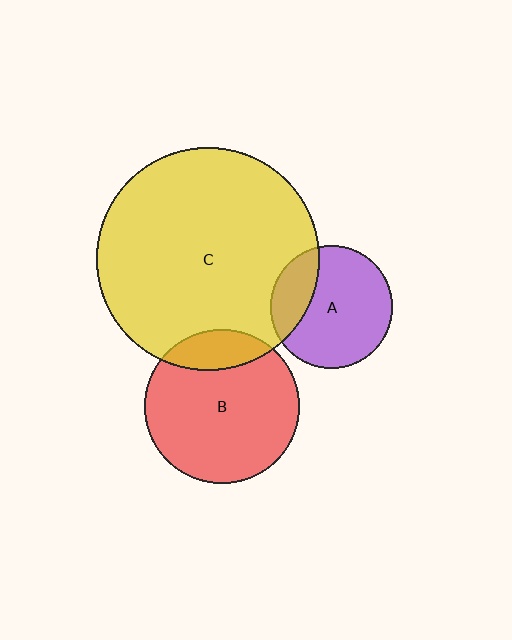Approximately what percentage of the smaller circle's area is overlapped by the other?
Approximately 25%.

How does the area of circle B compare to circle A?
Approximately 1.6 times.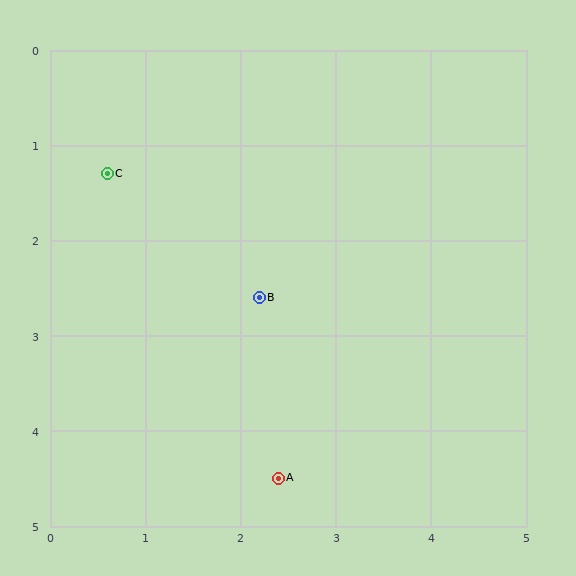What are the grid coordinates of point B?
Point B is at approximately (2.2, 2.6).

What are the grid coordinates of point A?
Point A is at approximately (2.4, 4.5).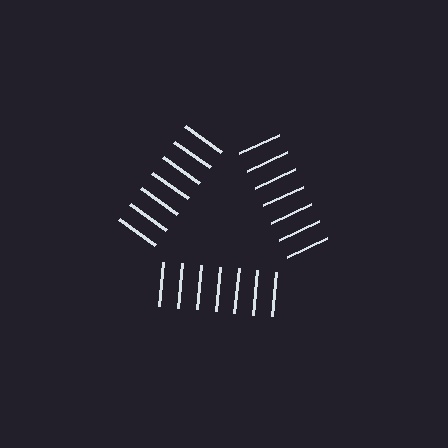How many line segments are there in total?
21 — 7 along each of the 3 edges.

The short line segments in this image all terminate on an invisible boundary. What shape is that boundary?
An illusory triangle — the line segments terminate on its edges but no continuous stroke is drawn.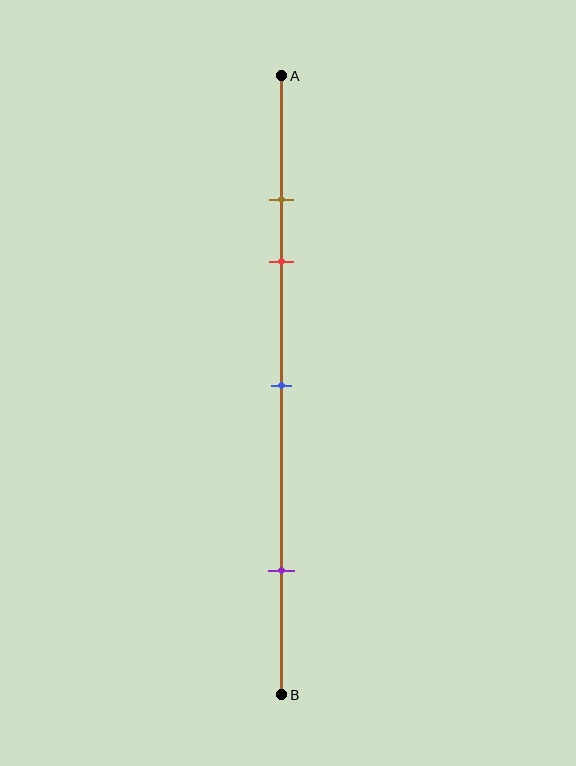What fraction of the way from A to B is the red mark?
The red mark is approximately 30% (0.3) of the way from A to B.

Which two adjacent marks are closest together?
The brown and red marks are the closest adjacent pair.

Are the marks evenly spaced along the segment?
No, the marks are not evenly spaced.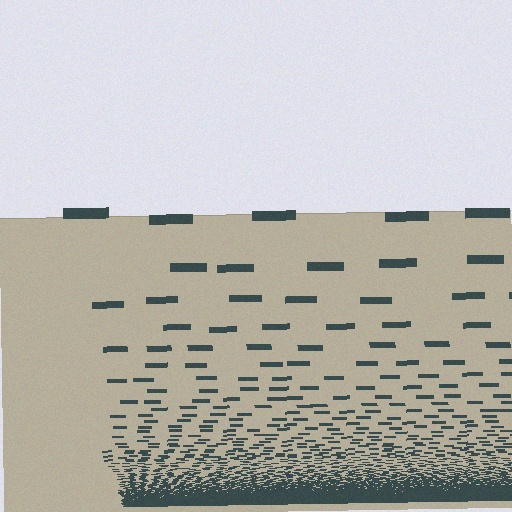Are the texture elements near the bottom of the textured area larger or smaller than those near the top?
Smaller. The gradient is inverted — elements near the bottom are smaller and denser.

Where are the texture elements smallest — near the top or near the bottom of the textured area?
Near the bottom.